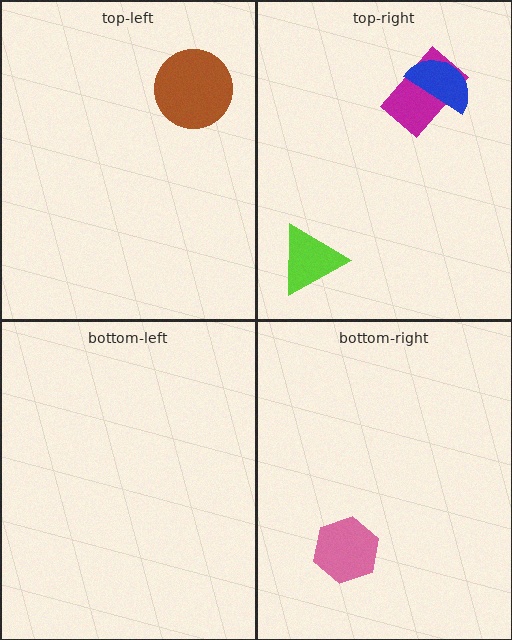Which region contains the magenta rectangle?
The top-right region.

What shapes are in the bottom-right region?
The pink hexagon.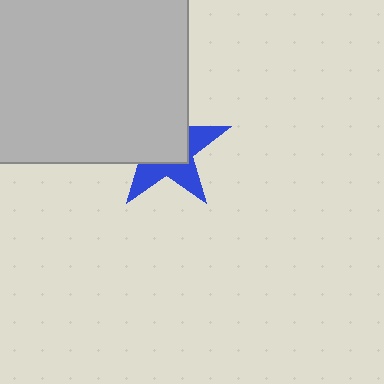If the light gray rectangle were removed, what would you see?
You would see the complete blue star.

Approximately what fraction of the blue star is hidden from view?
Roughly 57% of the blue star is hidden behind the light gray rectangle.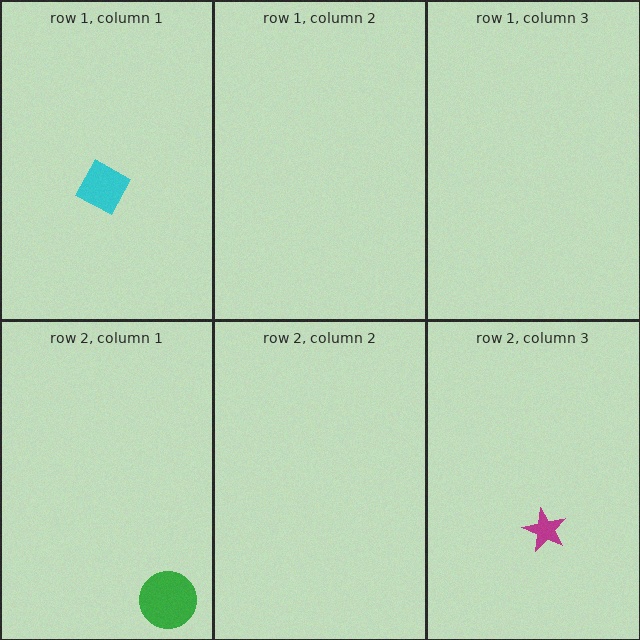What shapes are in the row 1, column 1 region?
The cyan diamond.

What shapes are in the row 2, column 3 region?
The magenta star.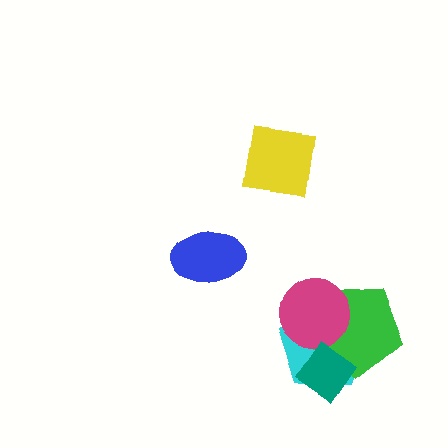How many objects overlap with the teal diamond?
2 objects overlap with the teal diamond.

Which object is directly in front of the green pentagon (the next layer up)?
The magenta circle is directly in front of the green pentagon.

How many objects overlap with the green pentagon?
3 objects overlap with the green pentagon.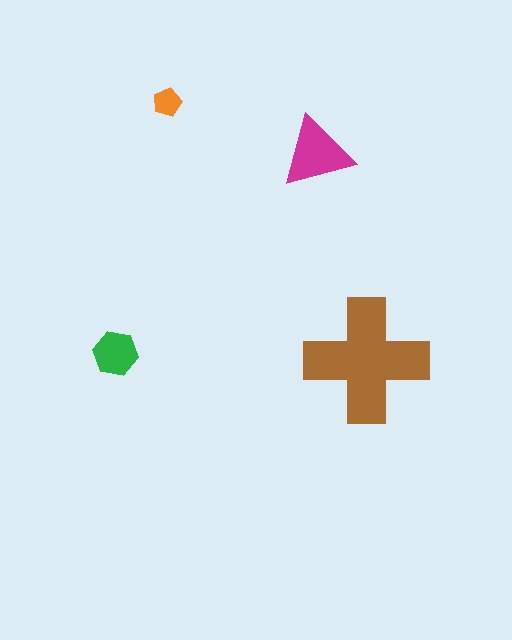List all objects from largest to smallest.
The brown cross, the magenta triangle, the green hexagon, the orange pentagon.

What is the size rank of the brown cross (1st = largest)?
1st.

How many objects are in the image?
There are 4 objects in the image.